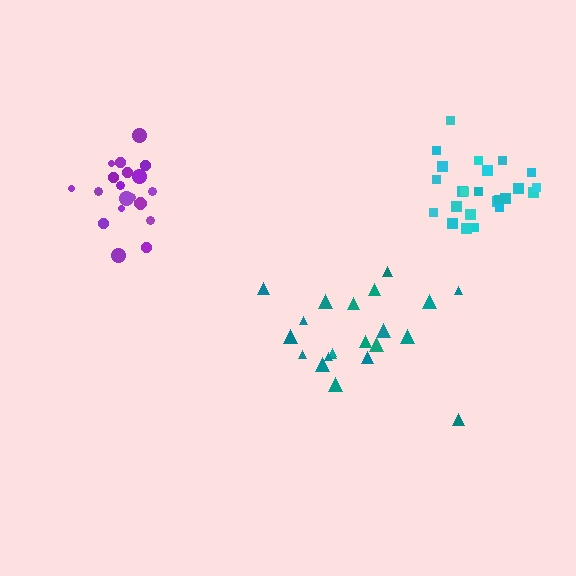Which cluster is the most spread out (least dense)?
Teal.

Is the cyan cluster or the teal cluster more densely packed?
Cyan.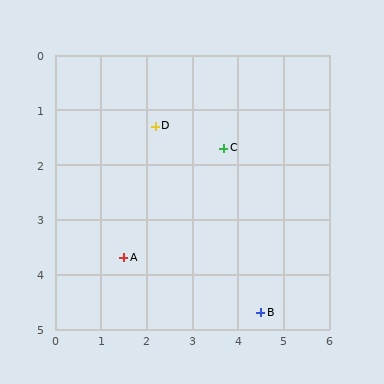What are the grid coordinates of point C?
Point C is at approximately (3.7, 1.7).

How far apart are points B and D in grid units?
Points B and D are about 4.1 grid units apart.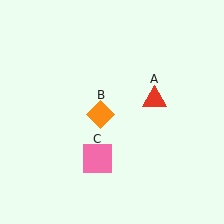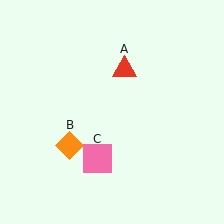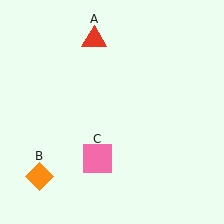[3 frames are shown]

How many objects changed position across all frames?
2 objects changed position: red triangle (object A), orange diamond (object B).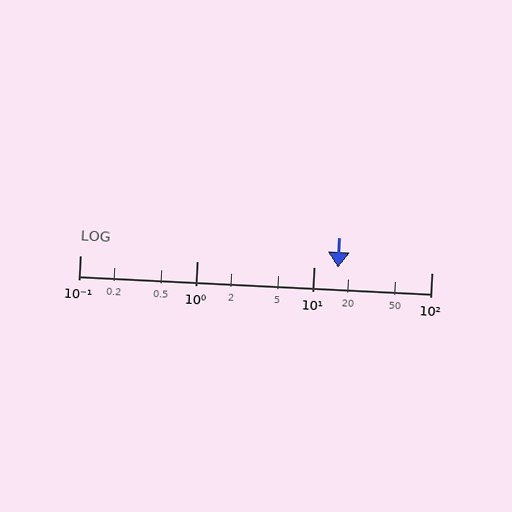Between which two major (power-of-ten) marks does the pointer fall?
The pointer is between 10 and 100.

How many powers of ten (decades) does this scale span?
The scale spans 3 decades, from 0.1 to 100.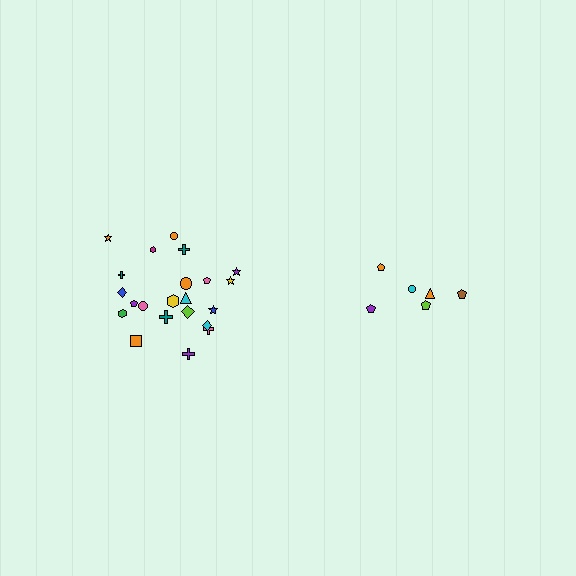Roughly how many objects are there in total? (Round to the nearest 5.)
Roughly 30 objects in total.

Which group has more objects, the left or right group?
The left group.